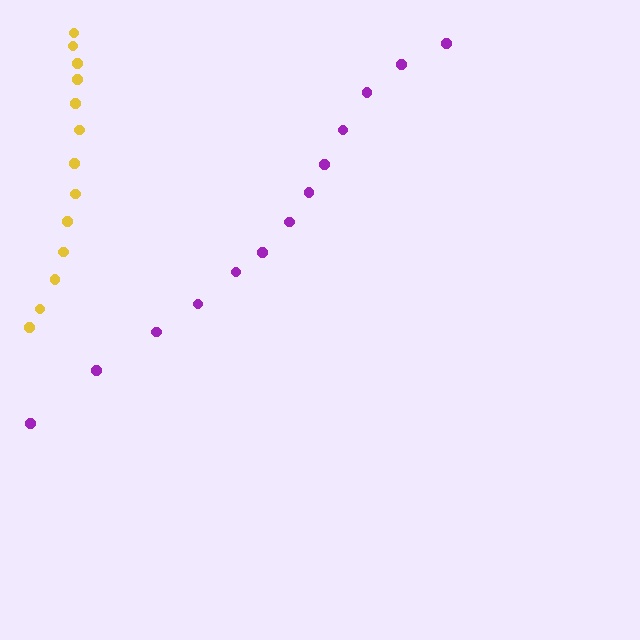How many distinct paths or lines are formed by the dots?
There are 2 distinct paths.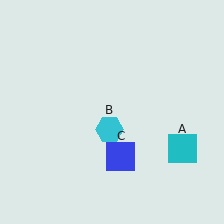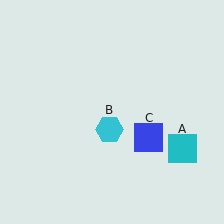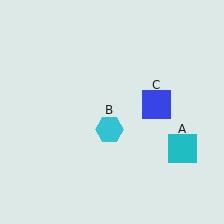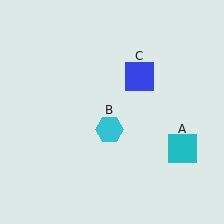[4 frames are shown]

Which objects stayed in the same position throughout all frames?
Cyan square (object A) and cyan hexagon (object B) remained stationary.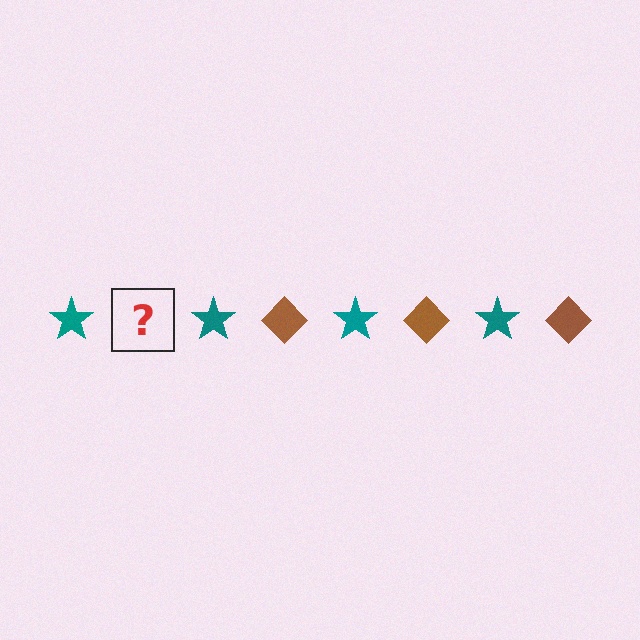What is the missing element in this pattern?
The missing element is a brown diamond.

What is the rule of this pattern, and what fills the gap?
The rule is that the pattern alternates between teal star and brown diamond. The gap should be filled with a brown diamond.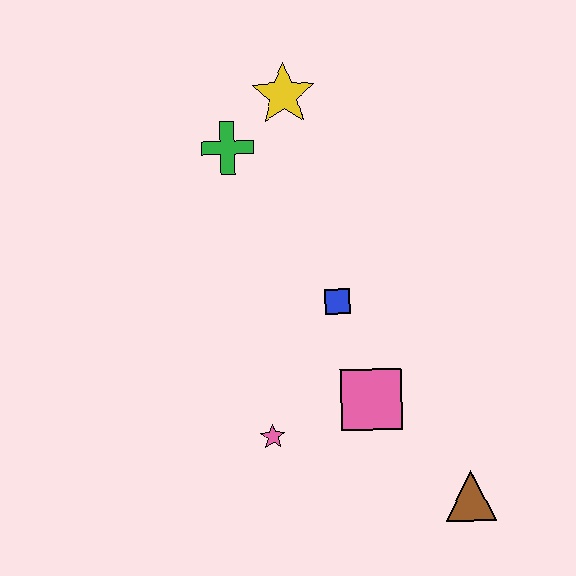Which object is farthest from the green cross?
The brown triangle is farthest from the green cross.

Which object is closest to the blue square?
The pink square is closest to the blue square.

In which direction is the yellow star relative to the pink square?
The yellow star is above the pink square.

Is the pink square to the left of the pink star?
No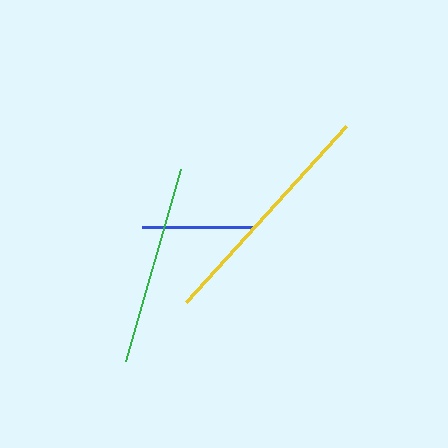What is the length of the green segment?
The green segment is approximately 200 pixels long.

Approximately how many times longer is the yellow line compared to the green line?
The yellow line is approximately 1.2 times the length of the green line.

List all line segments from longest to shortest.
From longest to shortest: yellow, green, blue.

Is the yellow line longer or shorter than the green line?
The yellow line is longer than the green line.